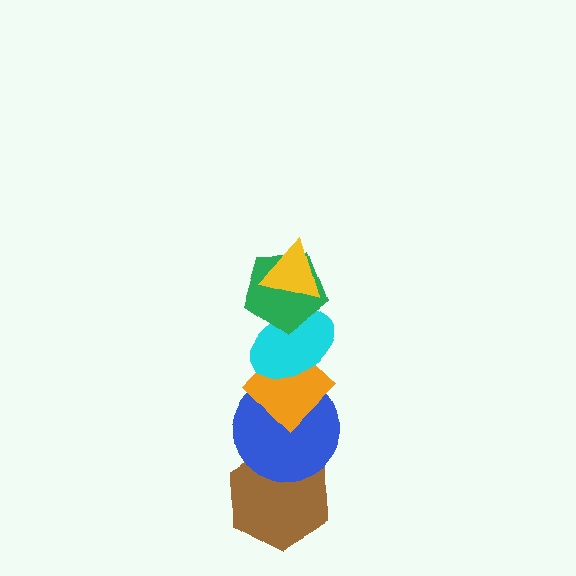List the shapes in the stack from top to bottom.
From top to bottom: the yellow triangle, the green pentagon, the cyan ellipse, the orange diamond, the blue circle, the brown hexagon.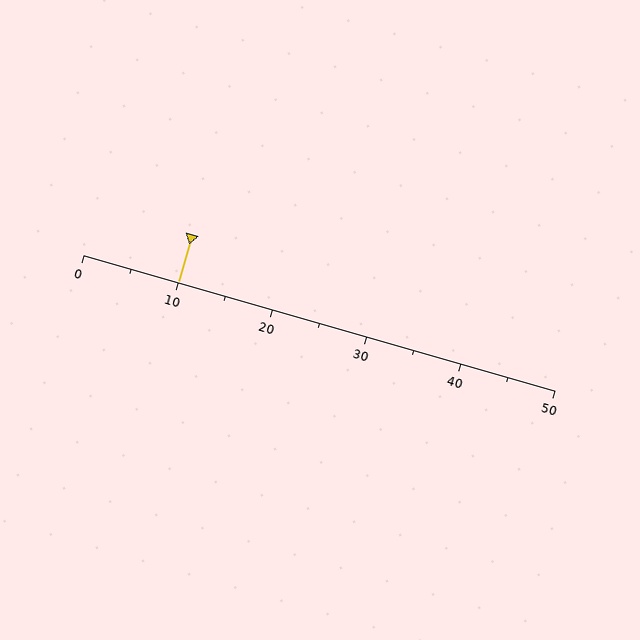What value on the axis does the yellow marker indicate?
The marker indicates approximately 10.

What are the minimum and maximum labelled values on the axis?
The axis runs from 0 to 50.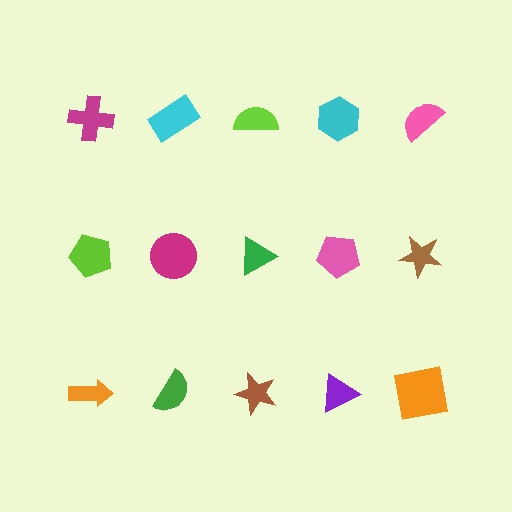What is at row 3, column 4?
A purple triangle.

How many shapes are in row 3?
5 shapes.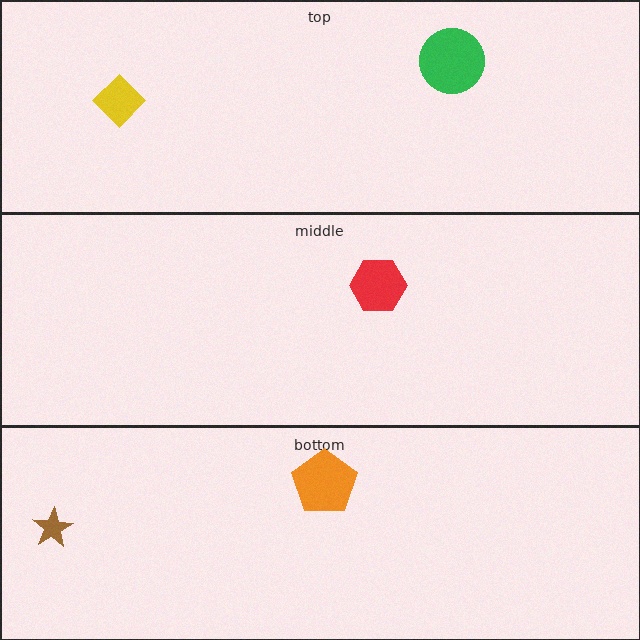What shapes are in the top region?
The green circle, the yellow diamond.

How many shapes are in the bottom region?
2.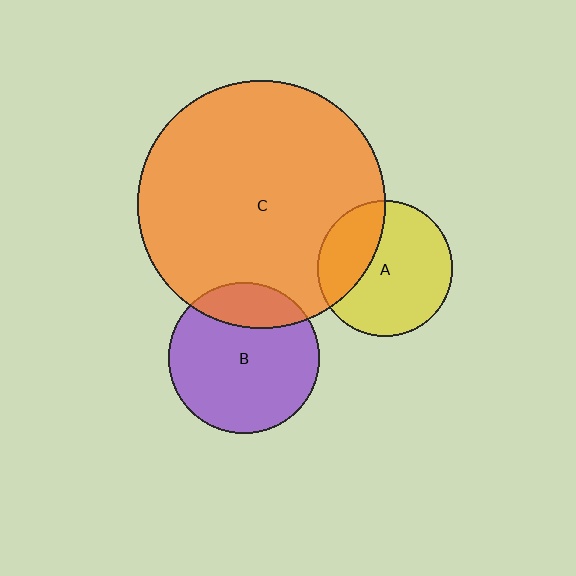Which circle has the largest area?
Circle C (orange).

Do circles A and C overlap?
Yes.